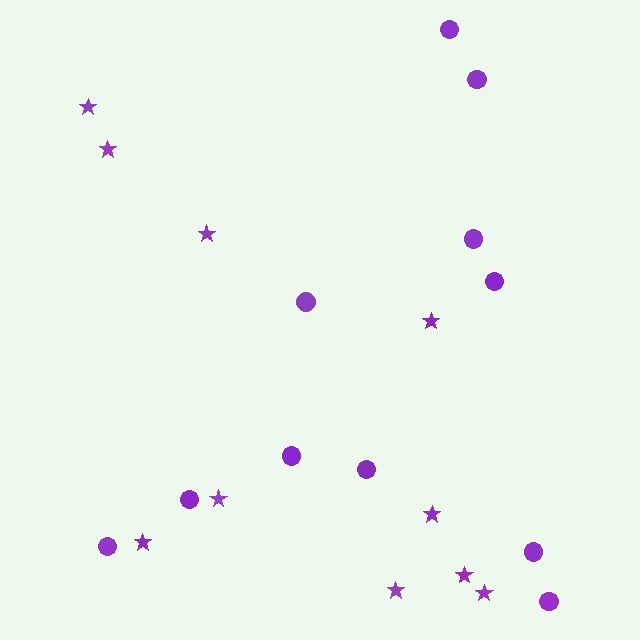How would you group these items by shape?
There are 2 groups: one group of circles (11) and one group of stars (10).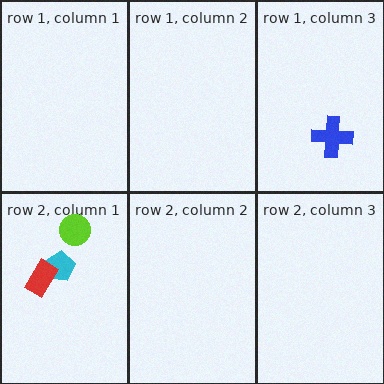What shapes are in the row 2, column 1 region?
The cyan pentagon, the lime circle, the red rectangle.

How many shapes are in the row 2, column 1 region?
3.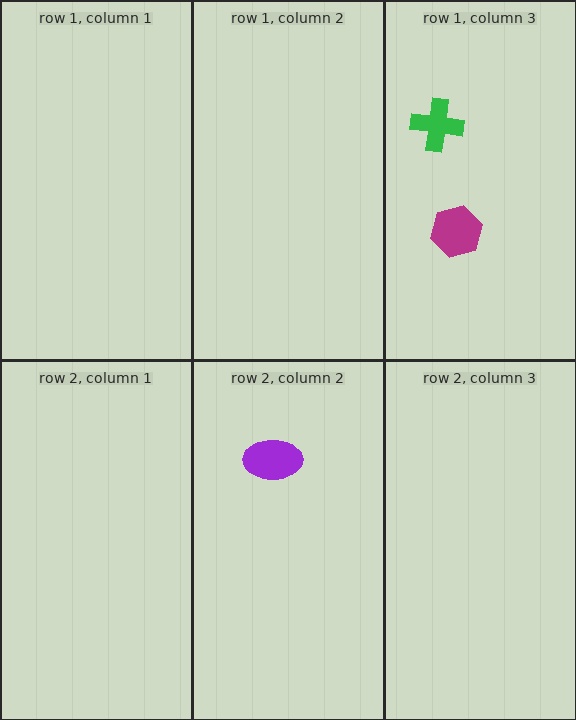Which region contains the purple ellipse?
The row 2, column 2 region.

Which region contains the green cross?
The row 1, column 3 region.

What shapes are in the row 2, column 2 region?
The purple ellipse.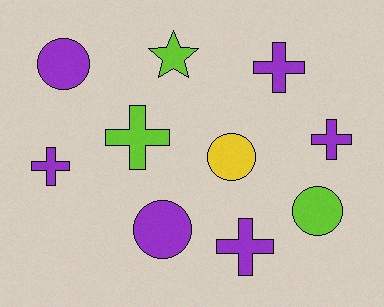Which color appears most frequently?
Purple, with 6 objects.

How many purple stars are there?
There are no purple stars.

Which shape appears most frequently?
Cross, with 5 objects.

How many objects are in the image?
There are 10 objects.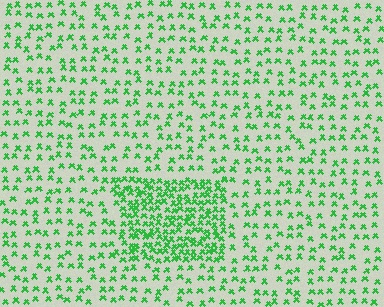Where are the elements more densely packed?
The elements are more densely packed inside the rectangle boundary.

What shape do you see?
I see a rectangle.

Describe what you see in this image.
The image contains small green elements arranged at two different densities. A rectangle-shaped region is visible where the elements are more densely packed than the surrounding area.